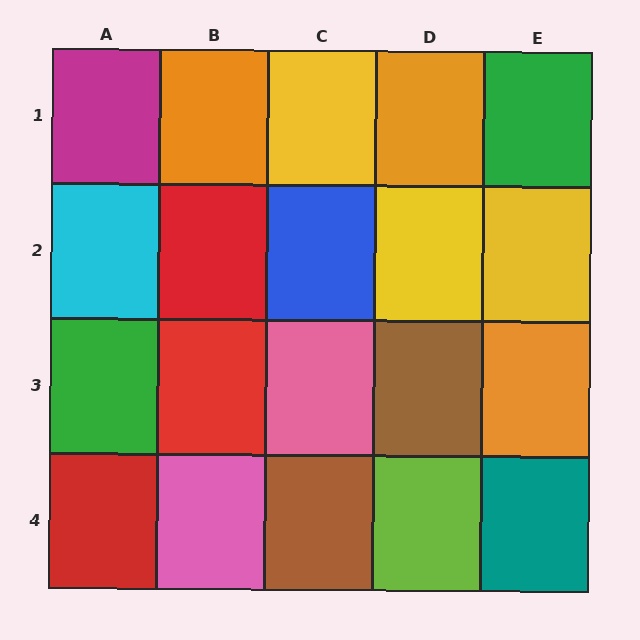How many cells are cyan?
1 cell is cyan.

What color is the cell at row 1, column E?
Green.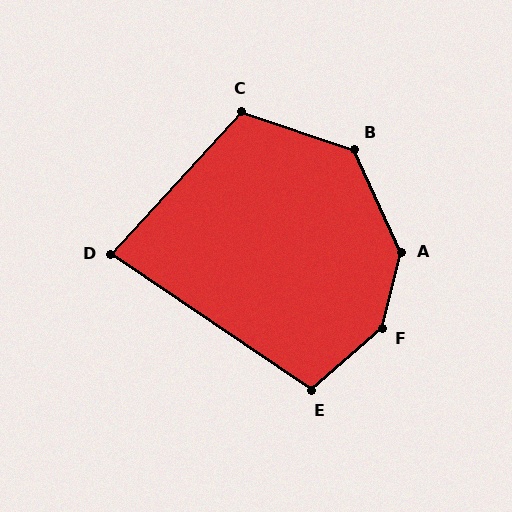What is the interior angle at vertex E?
Approximately 105 degrees (obtuse).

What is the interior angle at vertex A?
Approximately 141 degrees (obtuse).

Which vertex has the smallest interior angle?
D, at approximately 82 degrees.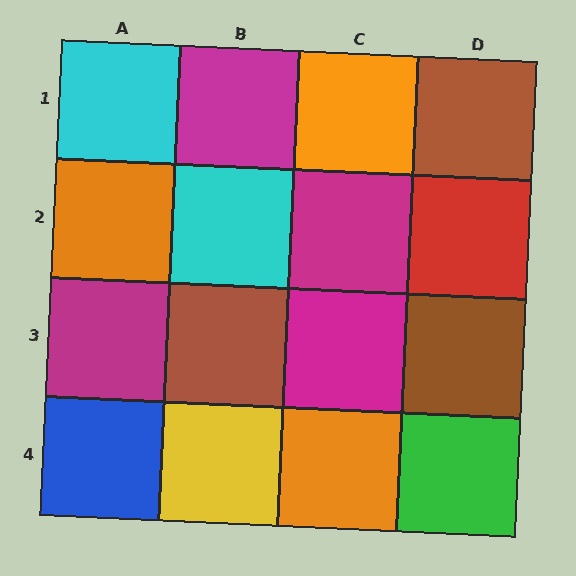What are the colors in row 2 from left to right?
Orange, cyan, magenta, red.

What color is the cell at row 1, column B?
Magenta.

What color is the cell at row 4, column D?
Green.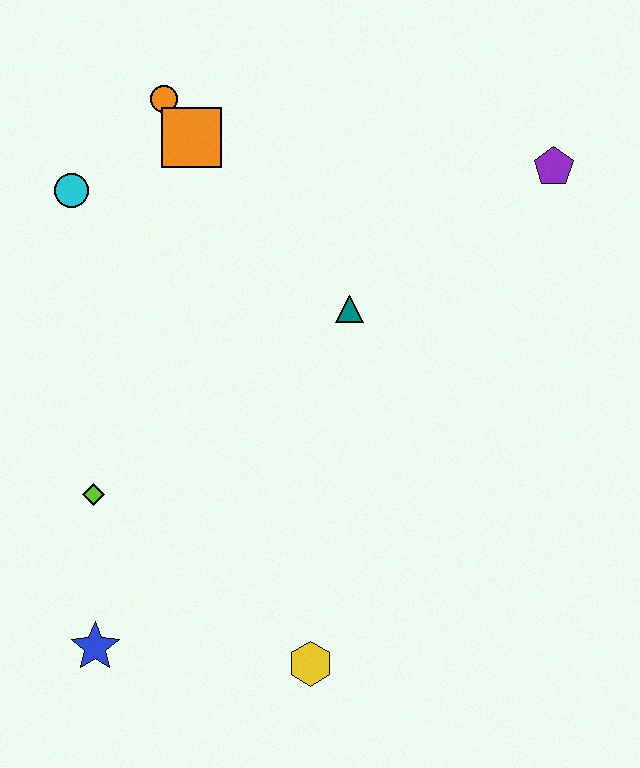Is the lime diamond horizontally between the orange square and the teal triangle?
No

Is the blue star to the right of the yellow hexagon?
No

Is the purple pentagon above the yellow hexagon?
Yes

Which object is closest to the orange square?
The orange circle is closest to the orange square.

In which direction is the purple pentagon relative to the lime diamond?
The purple pentagon is to the right of the lime diamond.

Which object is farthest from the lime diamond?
The purple pentagon is farthest from the lime diamond.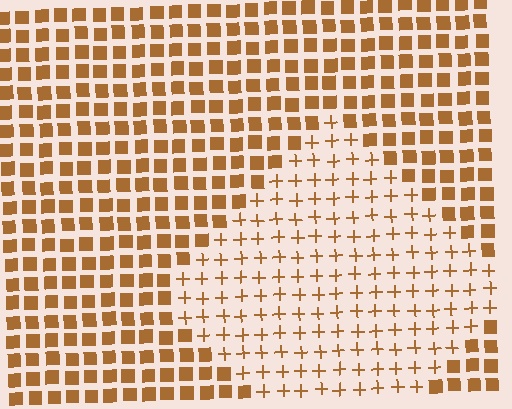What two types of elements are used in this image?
The image uses plus signs inside the diamond region and squares outside it.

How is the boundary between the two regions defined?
The boundary is defined by a change in element shape: plus signs inside vs. squares outside. All elements share the same color and spacing.